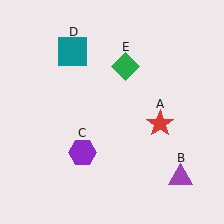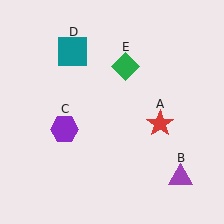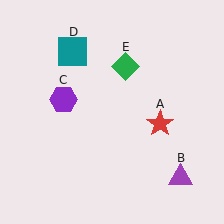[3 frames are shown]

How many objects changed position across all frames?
1 object changed position: purple hexagon (object C).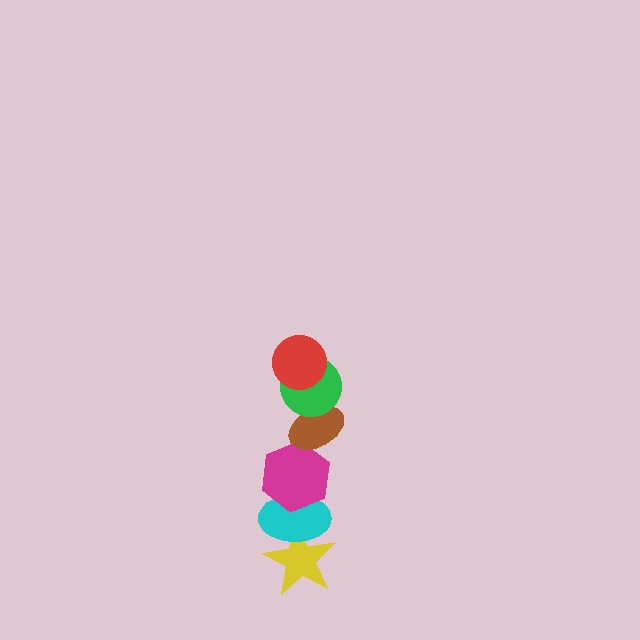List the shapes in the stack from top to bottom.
From top to bottom: the red circle, the green circle, the brown ellipse, the magenta hexagon, the cyan ellipse, the yellow star.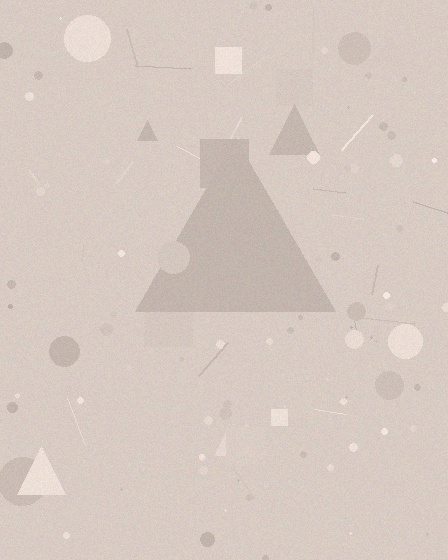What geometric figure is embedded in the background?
A triangle is embedded in the background.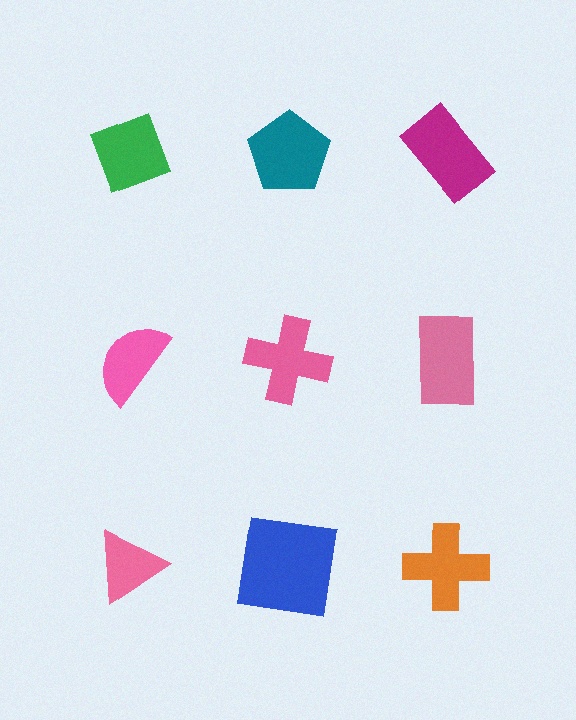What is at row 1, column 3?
A magenta rectangle.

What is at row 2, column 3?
A pink rectangle.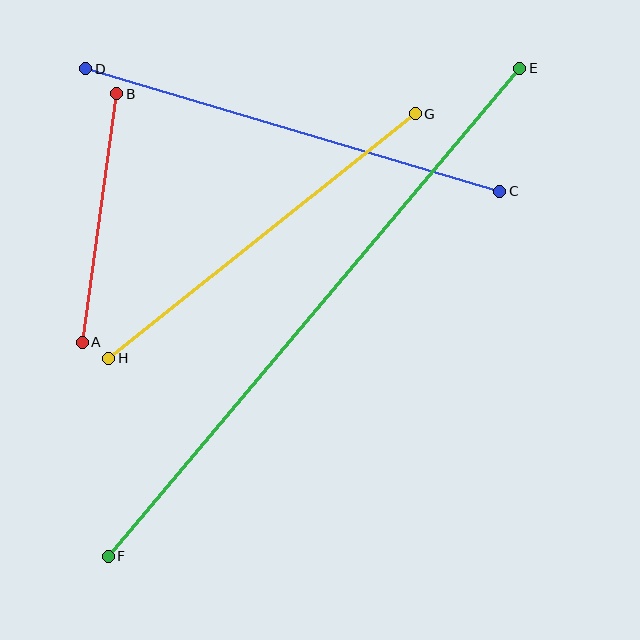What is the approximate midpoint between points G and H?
The midpoint is at approximately (262, 236) pixels.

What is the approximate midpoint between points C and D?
The midpoint is at approximately (293, 130) pixels.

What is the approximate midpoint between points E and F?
The midpoint is at approximately (314, 312) pixels.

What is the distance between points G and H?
The distance is approximately 392 pixels.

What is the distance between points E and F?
The distance is approximately 638 pixels.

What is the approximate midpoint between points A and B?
The midpoint is at approximately (100, 218) pixels.